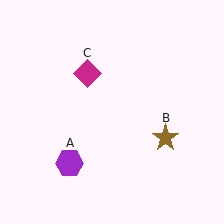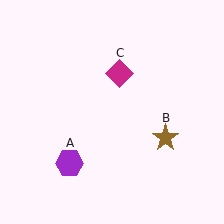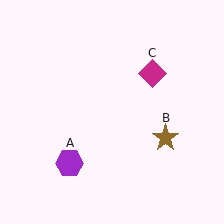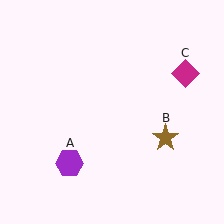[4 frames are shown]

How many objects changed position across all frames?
1 object changed position: magenta diamond (object C).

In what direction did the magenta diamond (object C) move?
The magenta diamond (object C) moved right.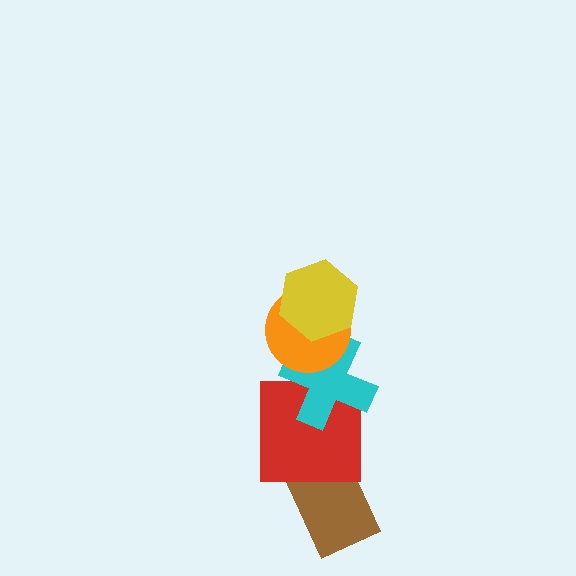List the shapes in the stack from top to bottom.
From top to bottom: the yellow hexagon, the orange circle, the cyan cross, the red square, the brown rectangle.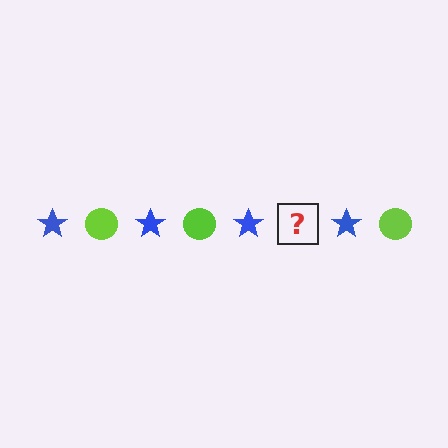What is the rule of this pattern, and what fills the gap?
The rule is that the pattern alternates between blue star and lime circle. The gap should be filled with a lime circle.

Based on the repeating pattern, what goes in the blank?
The blank should be a lime circle.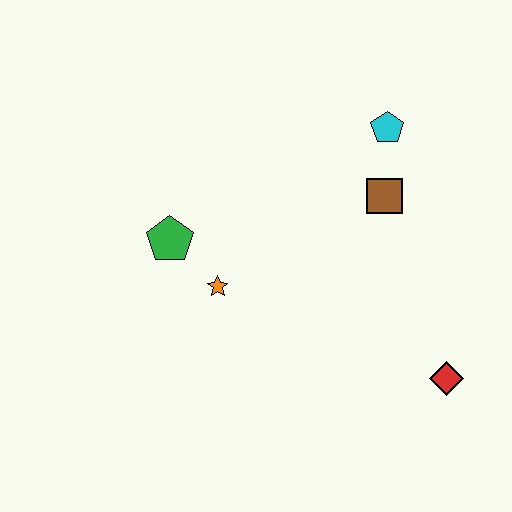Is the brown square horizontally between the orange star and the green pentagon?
No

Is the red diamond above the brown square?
No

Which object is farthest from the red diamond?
The green pentagon is farthest from the red diamond.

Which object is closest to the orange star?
The green pentagon is closest to the orange star.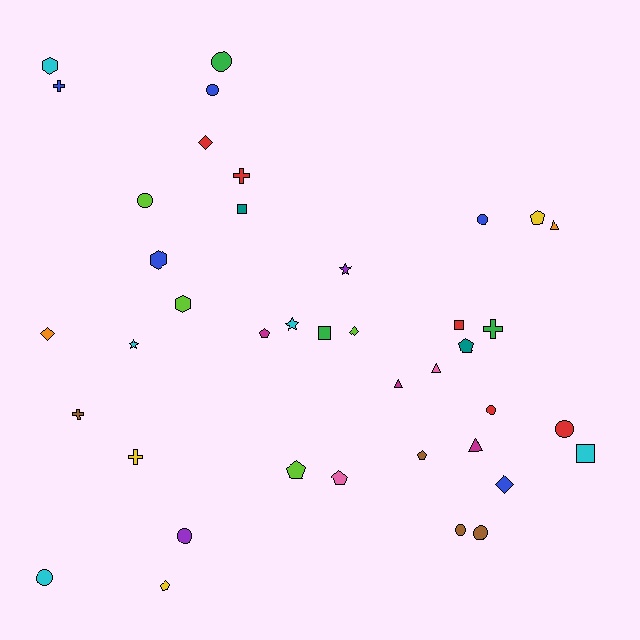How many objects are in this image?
There are 40 objects.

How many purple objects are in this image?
There are 2 purple objects.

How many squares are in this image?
There are 4 squares.